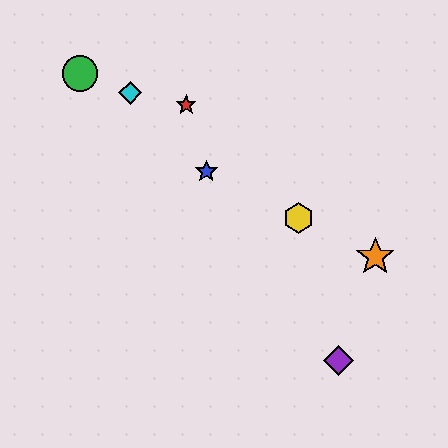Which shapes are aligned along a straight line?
The blue star, the yellow hexagon, the orange star are aligned along a straight line.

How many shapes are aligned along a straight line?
3 shapes (the blue star, the yellow hexagon, the orange star) are aligned along a straight line.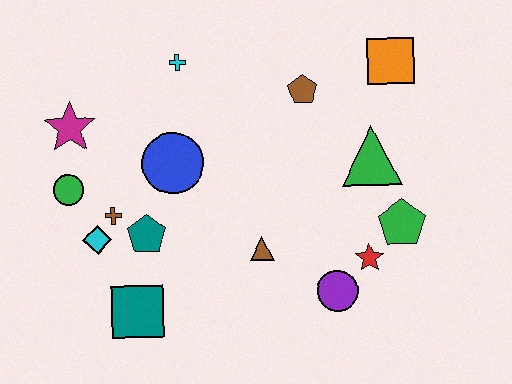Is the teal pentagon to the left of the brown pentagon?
Yes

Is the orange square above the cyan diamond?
Yes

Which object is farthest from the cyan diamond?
The orange square is farthest from the cyan diamond.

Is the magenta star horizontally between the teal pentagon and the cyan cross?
No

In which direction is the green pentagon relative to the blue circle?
The green pentagon is to the right of the blue circle.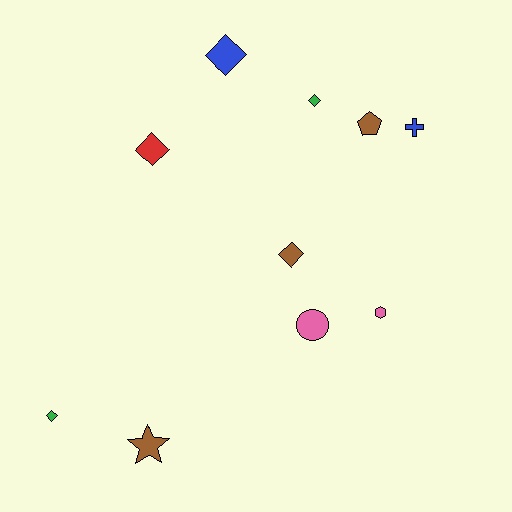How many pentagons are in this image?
There is 1 pentagon.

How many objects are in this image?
There are 10 objects.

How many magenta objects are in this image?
There are no magenta objects.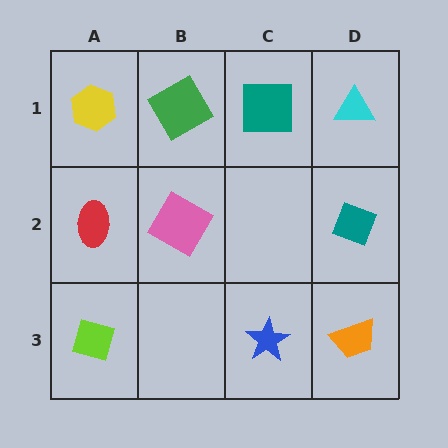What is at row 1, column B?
A green diamond.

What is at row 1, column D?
A cyan triangle.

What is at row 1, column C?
A teal square.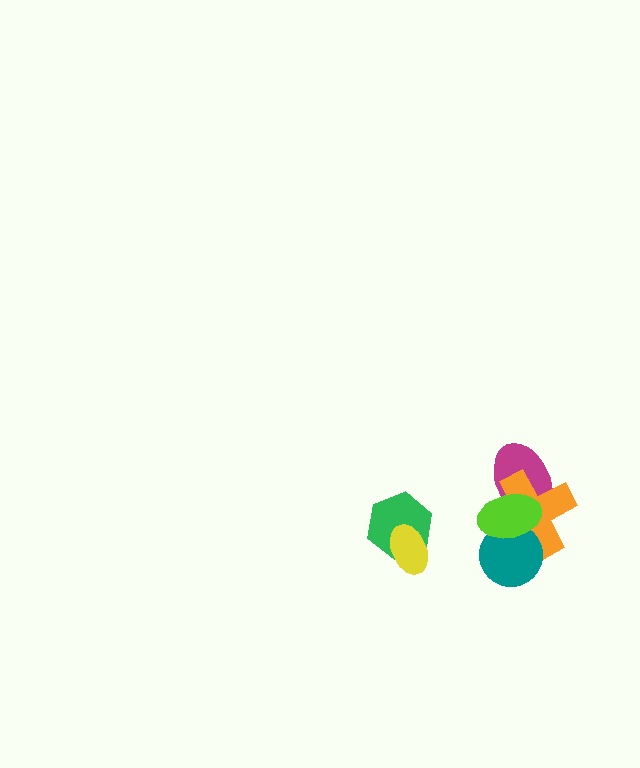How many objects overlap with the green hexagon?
1 object overlaps with the green hexagon.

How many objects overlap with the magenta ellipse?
2 objects overlap with the magenta ellipse.